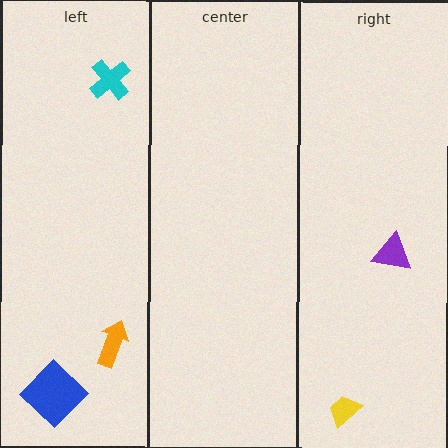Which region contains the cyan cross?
The left region.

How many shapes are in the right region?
2.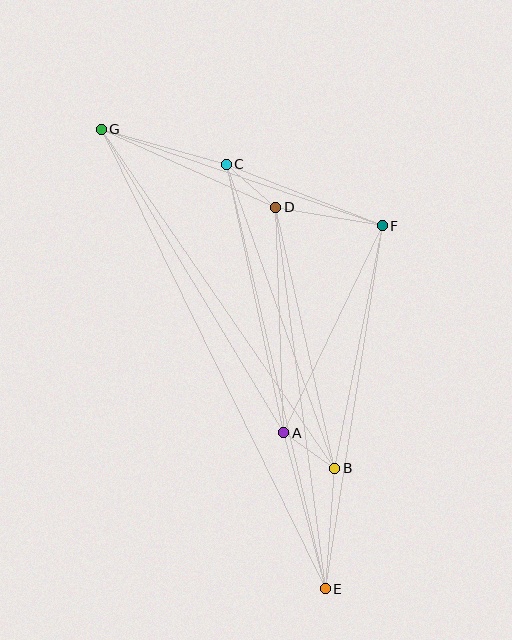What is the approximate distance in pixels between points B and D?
The distance between B and D is approximately 267 pixels.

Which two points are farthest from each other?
Points E and G are farthest from each other.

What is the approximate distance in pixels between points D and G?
The distance between D and G is approximately 192 pixels.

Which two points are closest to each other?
Points A and B are closest to each other.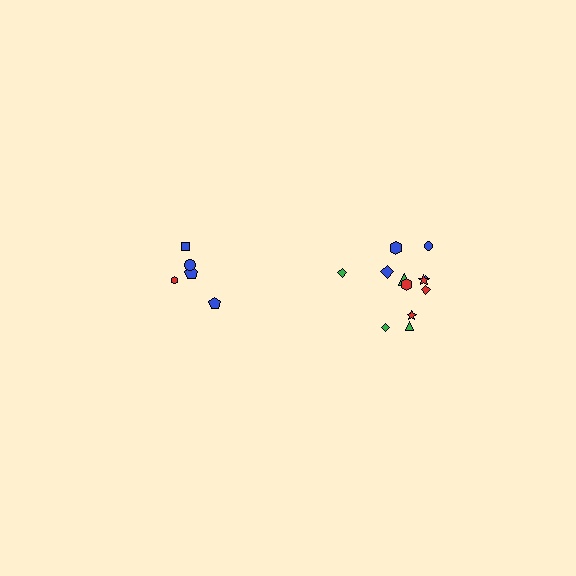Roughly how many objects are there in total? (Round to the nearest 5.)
Roughly 15 objects in total.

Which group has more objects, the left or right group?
The right group.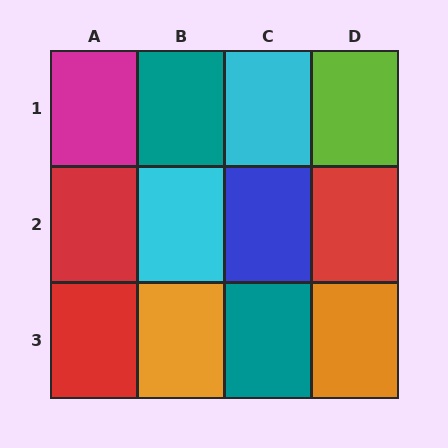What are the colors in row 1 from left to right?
Magenta, teal, cyan, lime.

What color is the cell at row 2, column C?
Blue.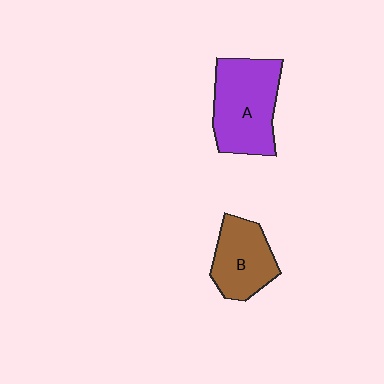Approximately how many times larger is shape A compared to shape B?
Approximately 1.4 times.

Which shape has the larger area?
Shape A (purple).